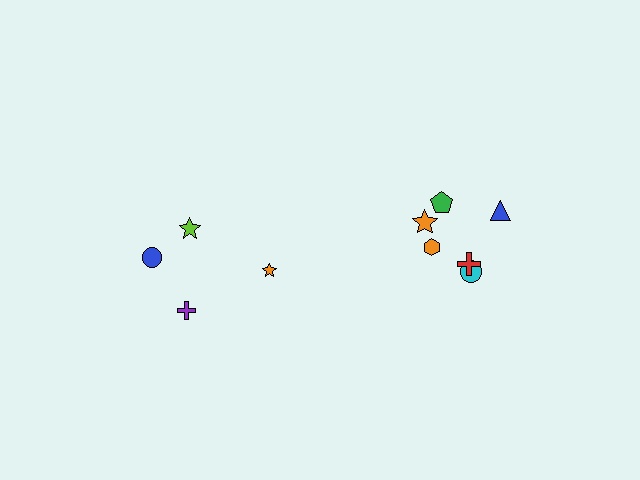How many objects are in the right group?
There are 6 objects.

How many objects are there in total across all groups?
There are 10 objects.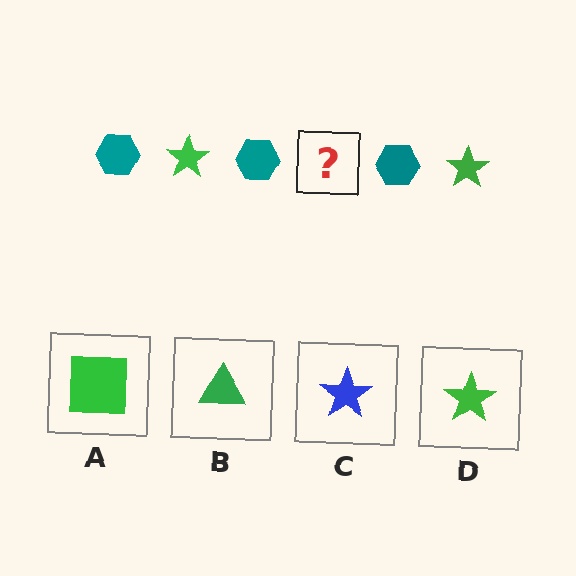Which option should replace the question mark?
Option D.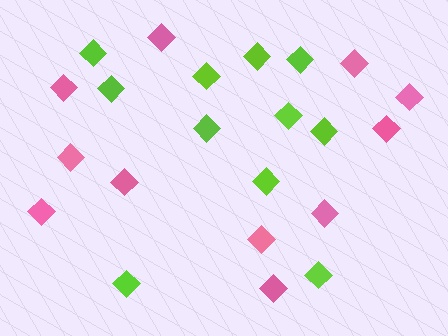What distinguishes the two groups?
There are 2 groups: one group of pink diamonds (11) and one group of lime diamonds (11).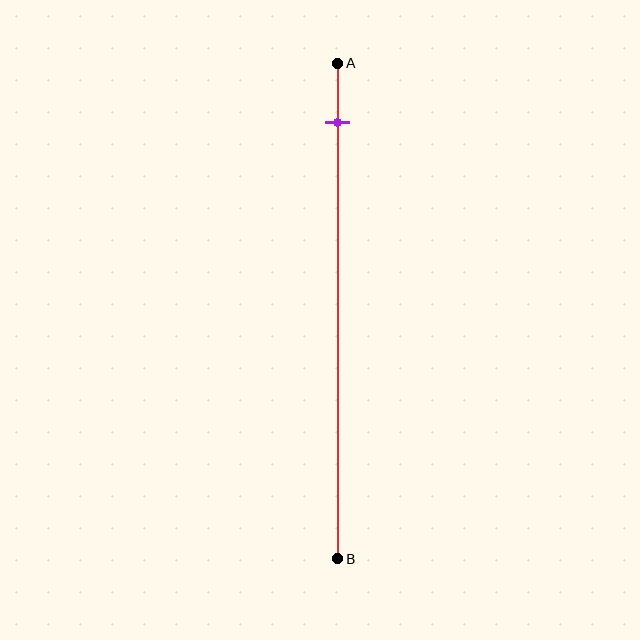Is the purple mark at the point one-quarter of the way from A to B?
No, the mark is at about 10% from A, not at the 25% one-quarter point.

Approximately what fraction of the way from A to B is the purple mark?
The purple mark is approximately 10% of the way from A to B.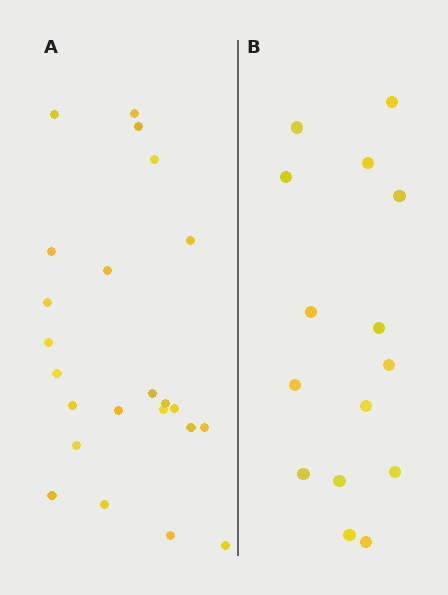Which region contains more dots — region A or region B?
Region A (the left region) has more dots.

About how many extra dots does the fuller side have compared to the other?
Region A has roughly 8 or so more dots than region B.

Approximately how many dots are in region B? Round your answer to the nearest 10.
About 20 dots. (The exact count is 15, which rounds to 20.)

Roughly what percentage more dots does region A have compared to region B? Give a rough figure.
About 55% more.